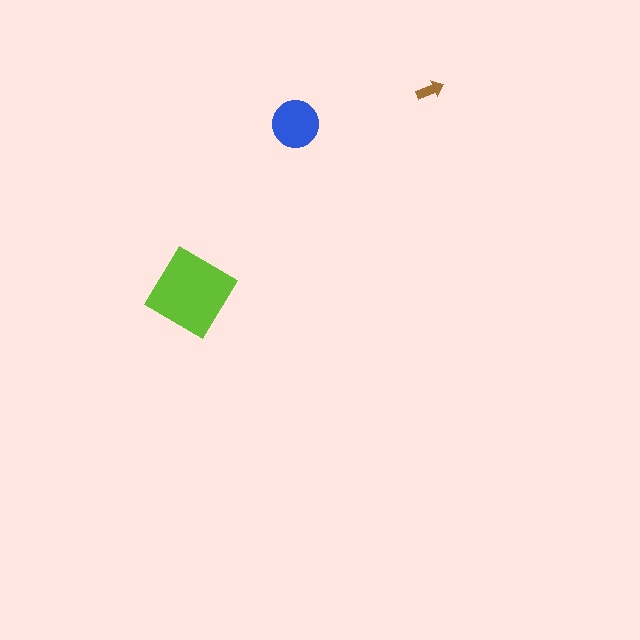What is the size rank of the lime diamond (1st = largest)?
1st.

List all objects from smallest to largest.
The brown arrow, the blue circle, the lime diamond.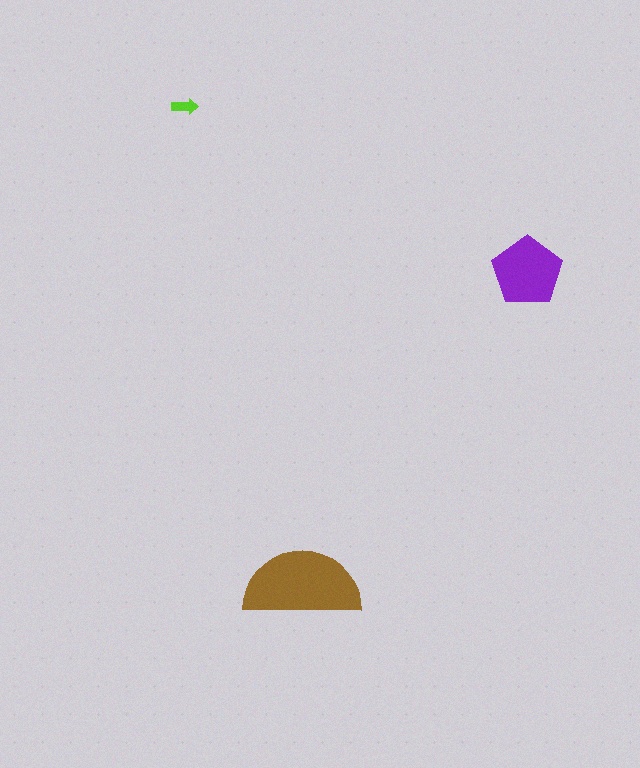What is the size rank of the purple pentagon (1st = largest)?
2nd.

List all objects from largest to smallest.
The brown semicircle, the purple pentagon, the lime arrow.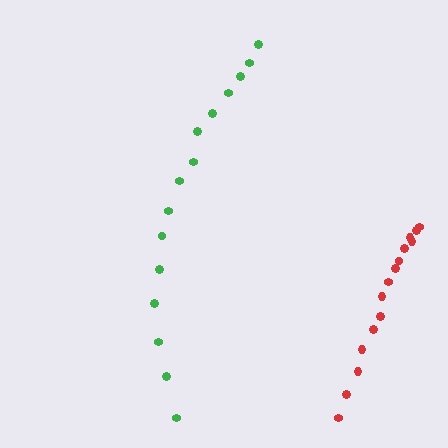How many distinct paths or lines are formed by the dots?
There are 2 distinct paths.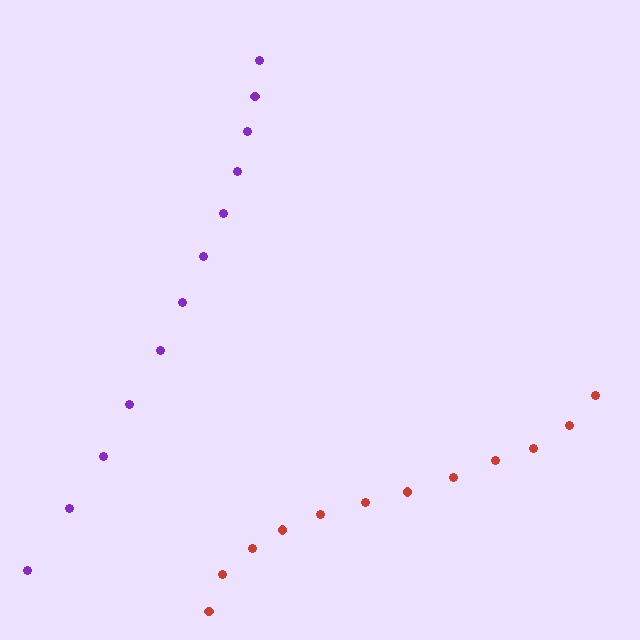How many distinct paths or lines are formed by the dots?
There are 2 distinct paths.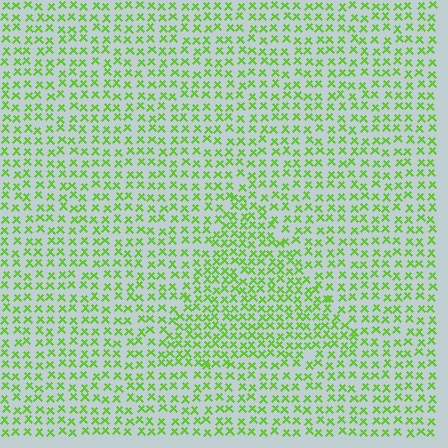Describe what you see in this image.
The image contains small lime elements arranged at two different densities. A triangle-shaped region is visible where the elements are more densely packed than the surrounding area.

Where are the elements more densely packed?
The elements are more densely packed inside the triangle boundary.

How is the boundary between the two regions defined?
The boundary is defined by a change in element density (approximately 1.5x ratio). All elements are the same color, size, and shape.